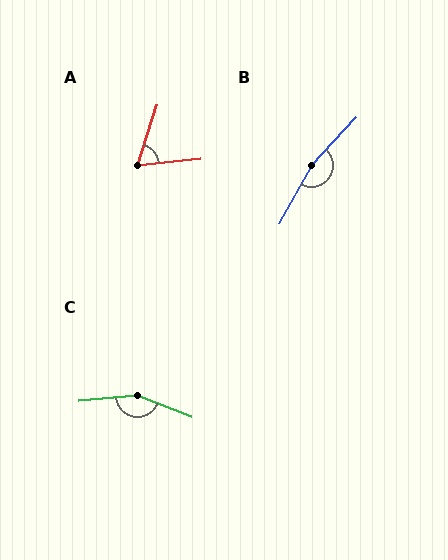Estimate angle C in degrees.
Approximately 153 degrees.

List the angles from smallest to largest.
A (66°), C (153°), B (166°).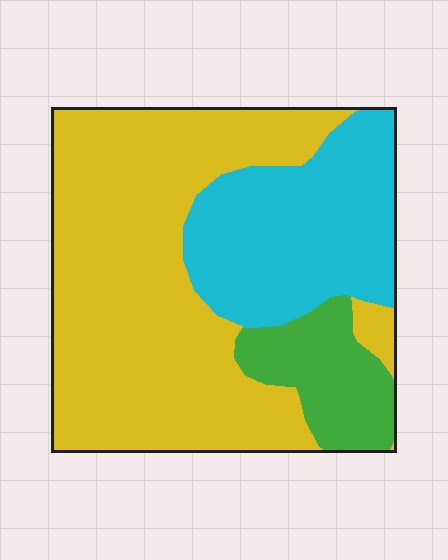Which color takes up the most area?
Yellow, at roughly 60%.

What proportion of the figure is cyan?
Cyan covers about 30% of the figure.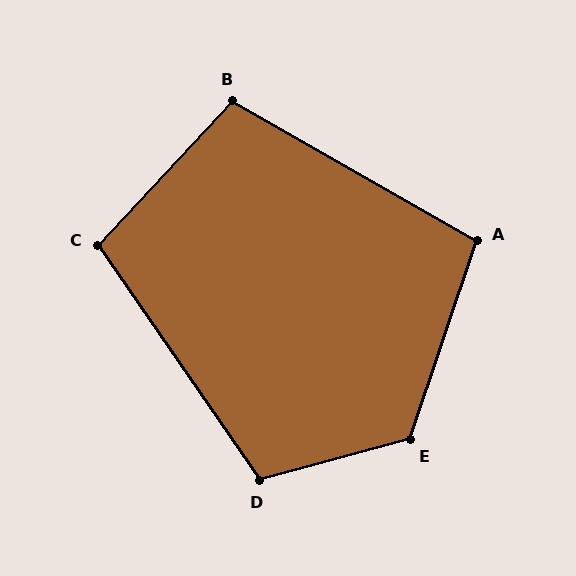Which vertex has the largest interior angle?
E, at approximately 124 degrees.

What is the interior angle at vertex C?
Approximately 102 degrees (obtuse).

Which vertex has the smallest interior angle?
A, at approximately 101 degrees.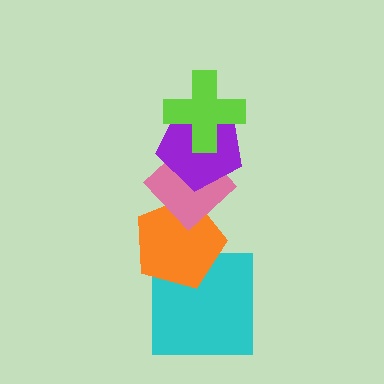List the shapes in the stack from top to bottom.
From top to bottom: the lime cross, the purple pentagon, the pink diamond, the orange pentagon, the cyan square.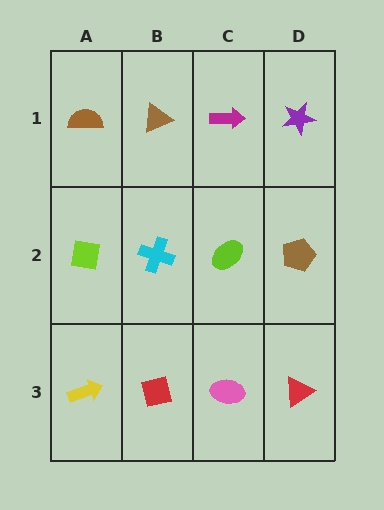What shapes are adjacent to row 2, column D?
A purple star (row 1, column D), a red triangle (row 3, column D), a lime ellipse (row 2, column C).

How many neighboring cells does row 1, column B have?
3.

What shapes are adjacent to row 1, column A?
A lime square (row 2, column A), a brown triangle (row 1, column B).